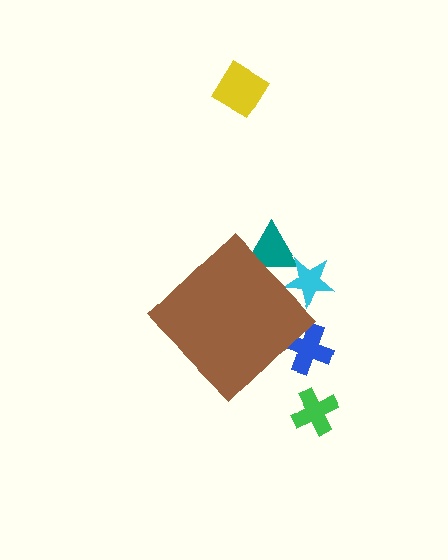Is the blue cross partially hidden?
Yes, the blue cross is partially hidden behind the brown diamond.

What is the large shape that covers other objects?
A brown diamond.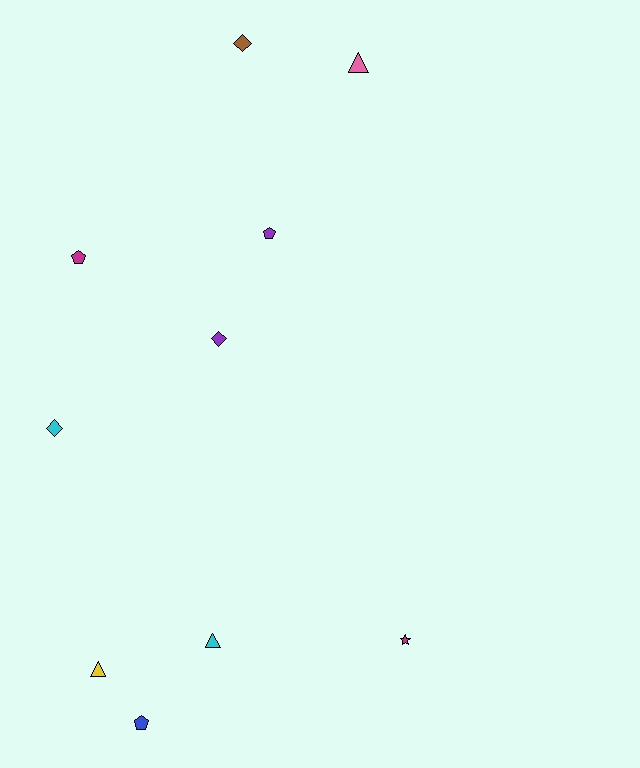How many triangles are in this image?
There are 3 triangles.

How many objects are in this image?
There are 10 objects.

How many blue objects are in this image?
There is 1 blue object.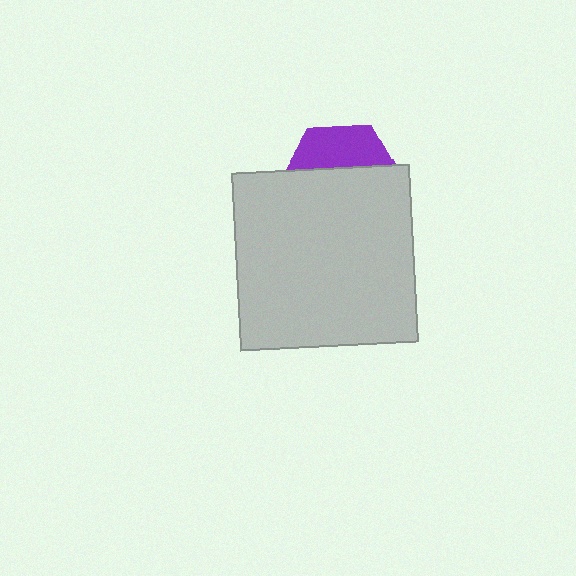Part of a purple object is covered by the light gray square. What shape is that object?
It is a hexagon.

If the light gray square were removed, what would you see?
You would see the complete purple hexagon.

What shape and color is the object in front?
The object in front is a light gray square.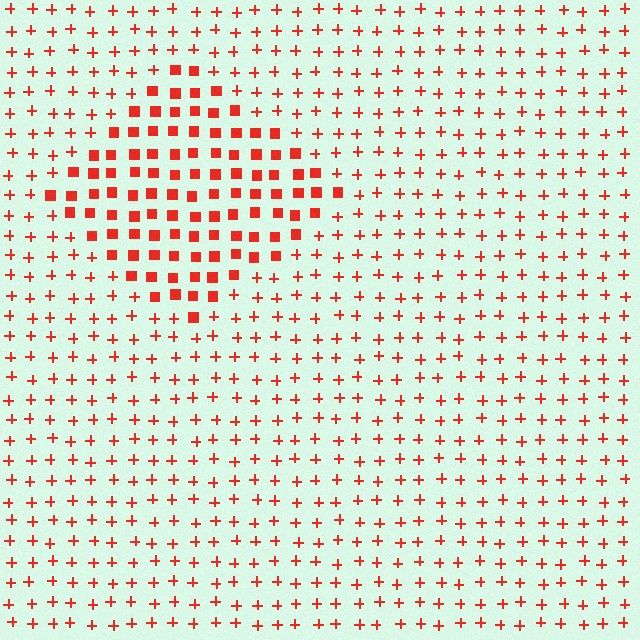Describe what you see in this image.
The image is filled with small red elements arranged in a uniform grid. A diamond-shaped region contains squares, while the surrounding area contains plus signs. The boundary is defined purely by the change in element shape.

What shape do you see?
I see a diamond.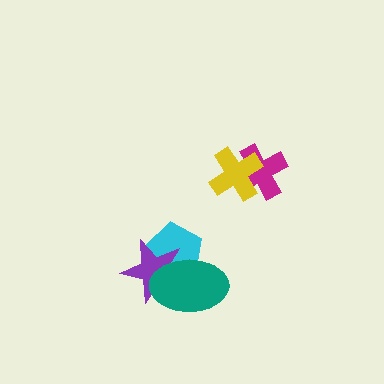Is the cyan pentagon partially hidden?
Yes, it is partially covered by another shape.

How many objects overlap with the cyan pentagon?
2 objects overlap with the cyan pentagon.